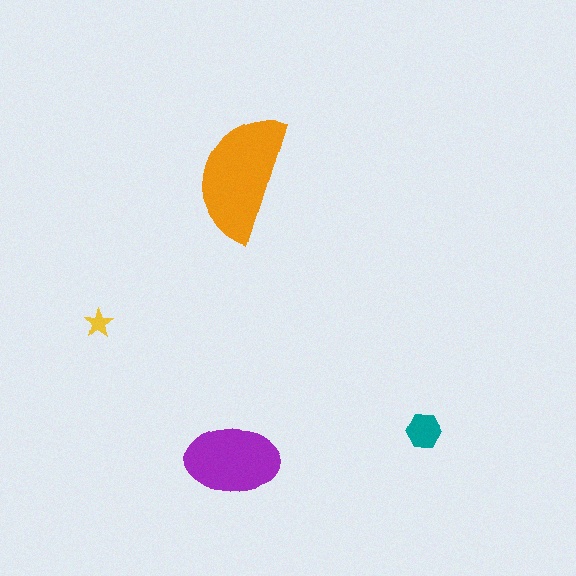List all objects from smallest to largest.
The yellow star, the teal hexagon, the purple ellipse, the orange semicircle.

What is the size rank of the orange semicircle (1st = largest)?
1st.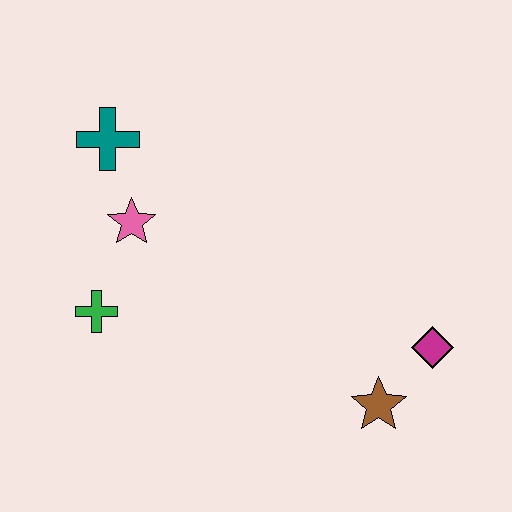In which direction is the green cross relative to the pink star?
The green cross is below the pink star.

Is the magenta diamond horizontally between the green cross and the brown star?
No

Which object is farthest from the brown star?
The teal cross is farthest from the brown star.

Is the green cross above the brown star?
Yes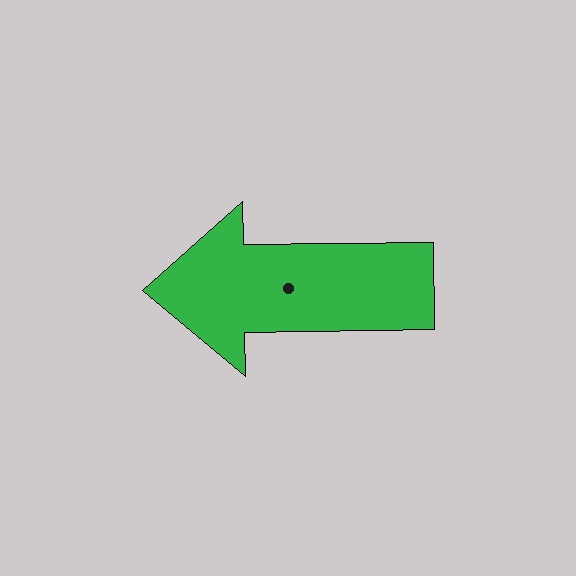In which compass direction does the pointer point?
West.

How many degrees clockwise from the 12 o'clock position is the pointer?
Approximately 269 degrees.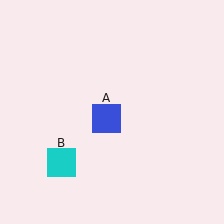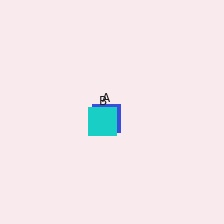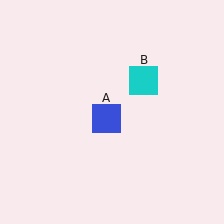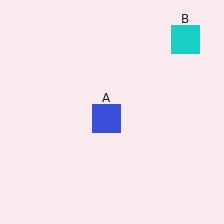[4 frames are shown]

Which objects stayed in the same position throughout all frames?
Blue square (object A) remained stationary.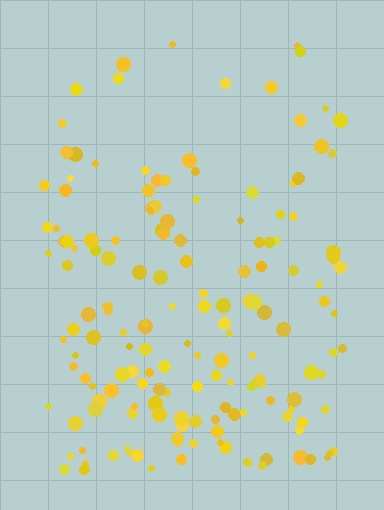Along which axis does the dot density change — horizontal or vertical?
Vertical.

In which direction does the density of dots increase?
From top to bottom, with the bottom side densest.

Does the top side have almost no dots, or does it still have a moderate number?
Still a moderate number, just noticeably fewer than the bottom.